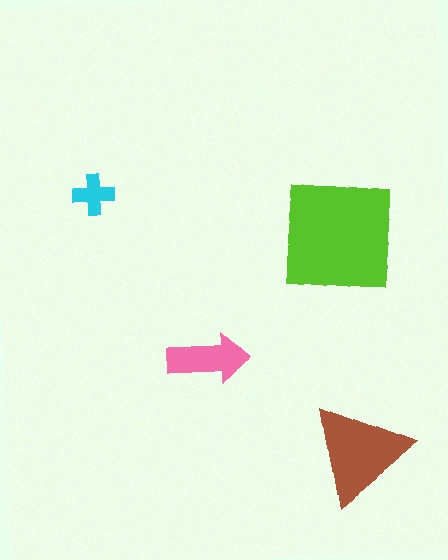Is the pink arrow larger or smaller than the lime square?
Smaller.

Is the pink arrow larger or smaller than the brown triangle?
Smaller.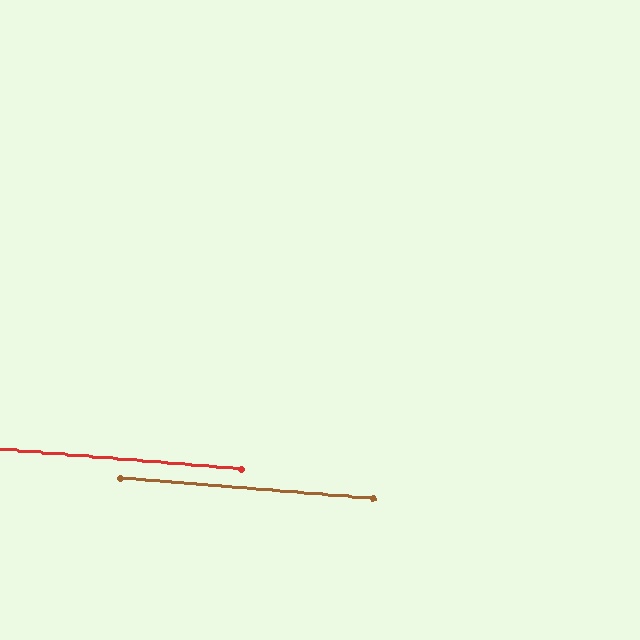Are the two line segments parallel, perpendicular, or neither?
Parallel — their directions differ by only 0.1°.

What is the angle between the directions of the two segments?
Approximately 0 degrees.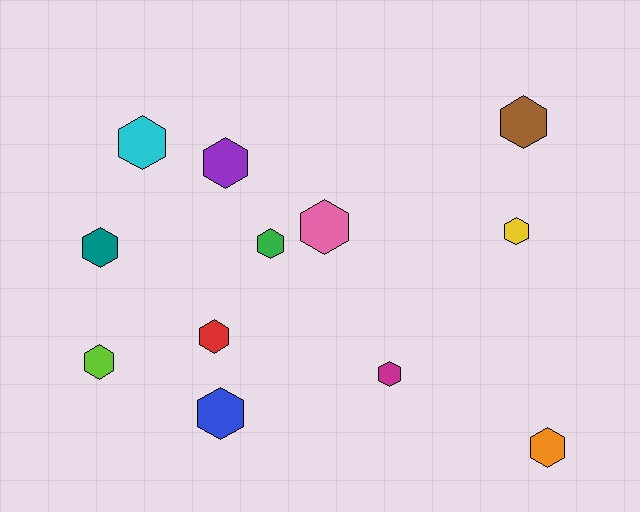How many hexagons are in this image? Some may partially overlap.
There are 12 hexagons.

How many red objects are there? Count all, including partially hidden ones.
There is 1 red object.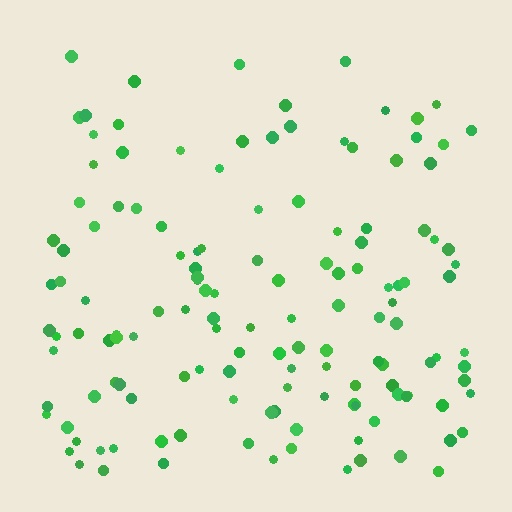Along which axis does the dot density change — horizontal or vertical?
Vertical.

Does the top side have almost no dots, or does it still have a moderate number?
Still a moderate number, just noticeably fewer than the bottom.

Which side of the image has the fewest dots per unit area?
The top.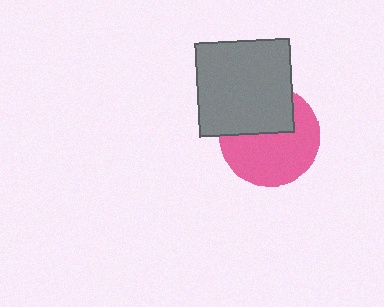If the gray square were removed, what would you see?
You would see the complete pink circle.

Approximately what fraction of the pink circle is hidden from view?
Roughly 37% of the pink circle is hidden behind the gray square.